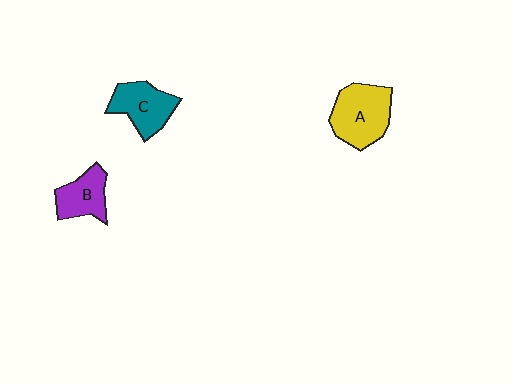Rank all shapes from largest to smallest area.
From largest to smallest: A (yellow), C (teal), B (purple).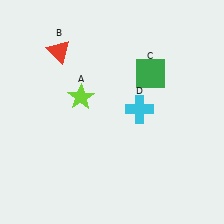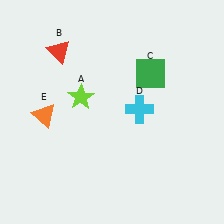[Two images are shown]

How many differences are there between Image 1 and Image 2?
There is 1 difference between the two images.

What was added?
An orange triangle (E) was added in Image 2.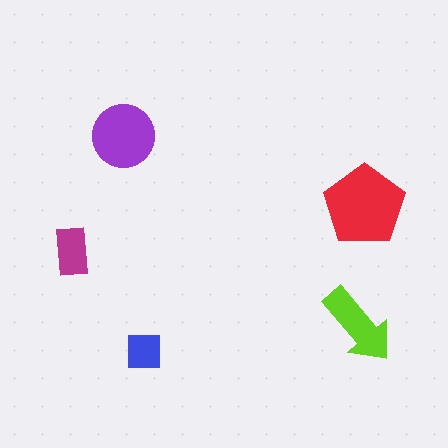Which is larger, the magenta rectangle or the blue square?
The magenta rectangle.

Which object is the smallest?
The blue square.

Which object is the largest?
The red pentagon.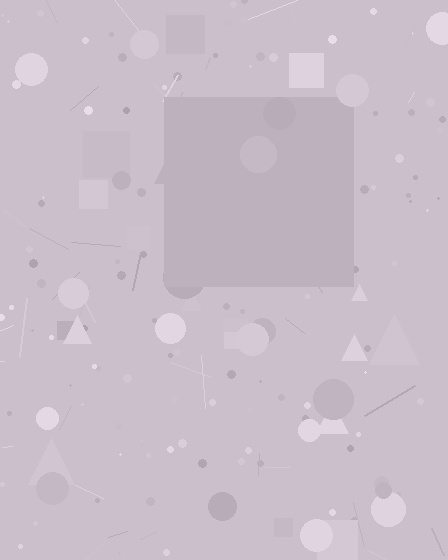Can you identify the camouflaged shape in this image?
The camouflaged shape is a square.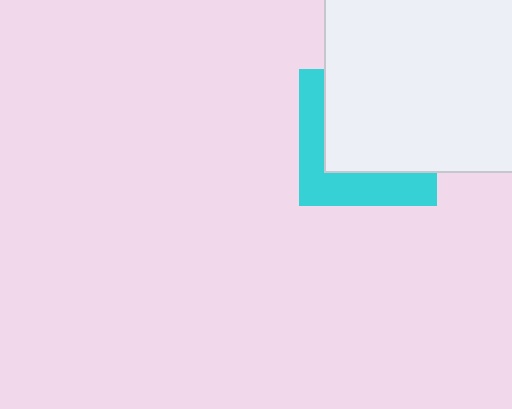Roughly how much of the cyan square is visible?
A small part of it is visible (roughly 37%).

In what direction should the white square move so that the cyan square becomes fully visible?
The white square should move toward the upper-right. That is the shortest direction to clear the overlap and leave the cyan square fully visible.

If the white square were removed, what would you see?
You would see the complete cyan square.